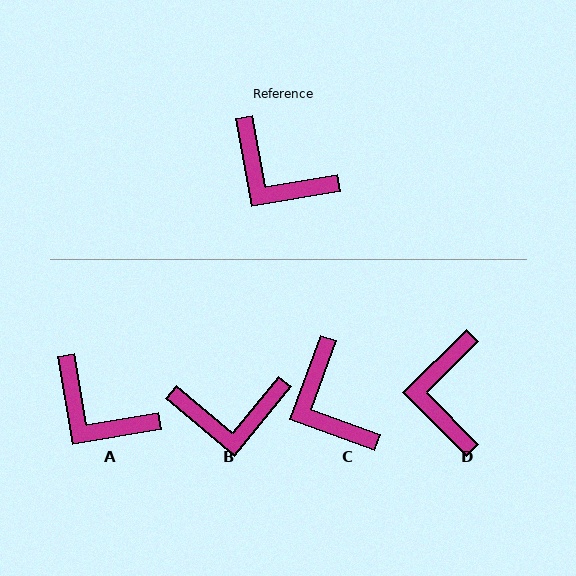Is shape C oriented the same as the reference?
No, it is off by about 30 degrees.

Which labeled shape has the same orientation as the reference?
A.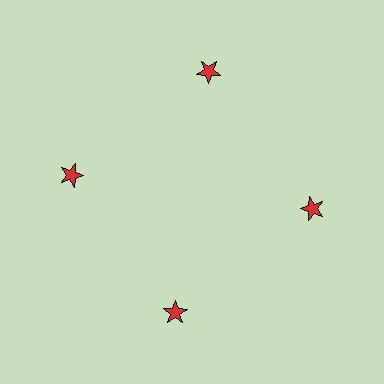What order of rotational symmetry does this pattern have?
This pattern has 4-fold rotational symmetry.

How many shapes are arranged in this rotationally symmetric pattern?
There are 4 shapes, arranged in 4 groups of 1.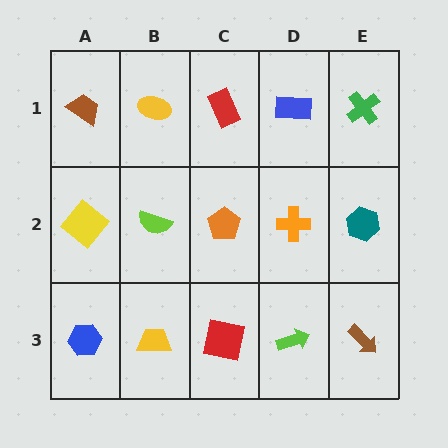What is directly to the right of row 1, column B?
A red rectangle.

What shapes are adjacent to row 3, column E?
A teal hexagon (row 2, column E), a lime arrow (row 3, column D).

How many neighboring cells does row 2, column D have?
4.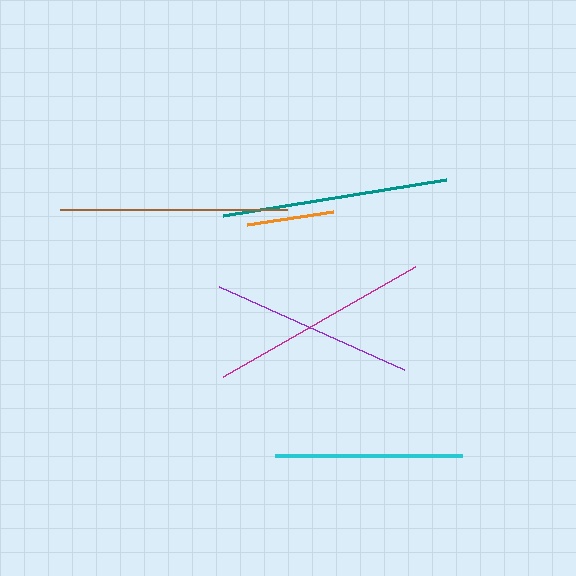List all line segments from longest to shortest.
From longest to shortest: brown, teal, magenta, purple, cyan, orange.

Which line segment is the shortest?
The orange line is the shortest at approximately 87 pixels.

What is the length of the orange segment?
The orange segment is approximately 87 pixels long.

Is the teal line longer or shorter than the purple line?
The teal line is longer than the purple line.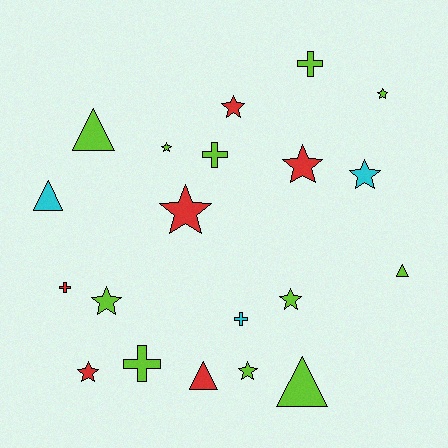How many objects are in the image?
There are 20 objects.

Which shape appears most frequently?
Star, with 10 objects.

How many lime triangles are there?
There are 3 lime triangles.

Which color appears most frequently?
Lime, with 11 objects.